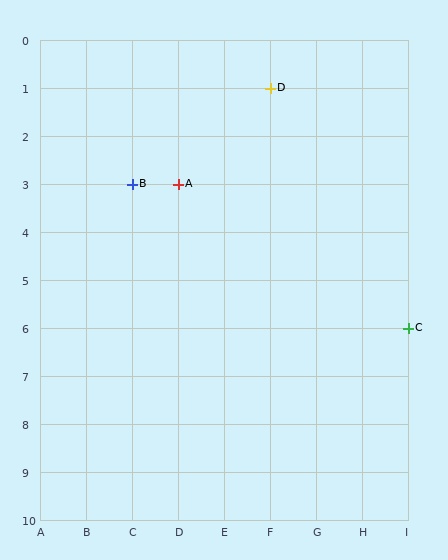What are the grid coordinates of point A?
Point A is at grid coordinates (D, 3).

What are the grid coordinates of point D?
Point D is at grid coordinates (F, 1).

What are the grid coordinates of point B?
Point B is at grid coordinates (C, 3).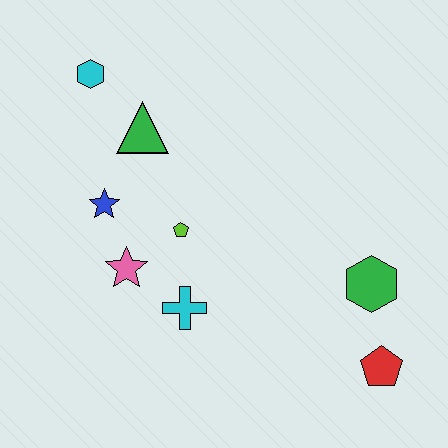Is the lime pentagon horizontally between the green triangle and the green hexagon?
Yes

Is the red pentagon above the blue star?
No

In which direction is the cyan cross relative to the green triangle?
The cyan cross is below the green triangle.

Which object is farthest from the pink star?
The red pentagon is farthest from the pink star.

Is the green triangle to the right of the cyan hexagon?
Yes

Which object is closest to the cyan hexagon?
The green triangle is closest to the cyan hexagon.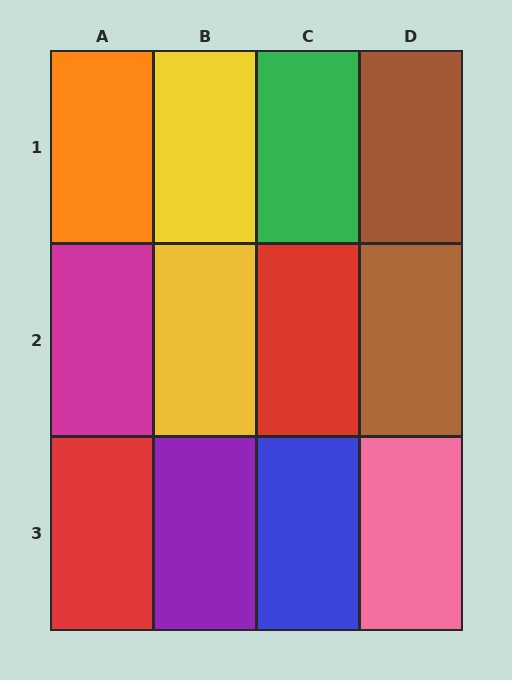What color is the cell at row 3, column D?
Pink.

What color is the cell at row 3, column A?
Red.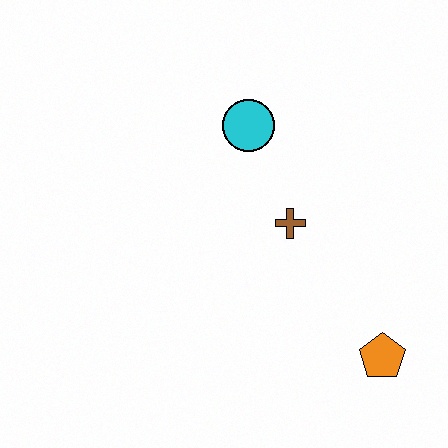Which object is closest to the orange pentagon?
The brown cross is closest to the orange pentagon.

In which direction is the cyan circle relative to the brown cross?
The cyan circle is above the brown cross.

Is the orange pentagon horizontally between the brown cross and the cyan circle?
No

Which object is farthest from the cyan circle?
The orange pentagon is farthest from the cyan circle.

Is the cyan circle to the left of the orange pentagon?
Yes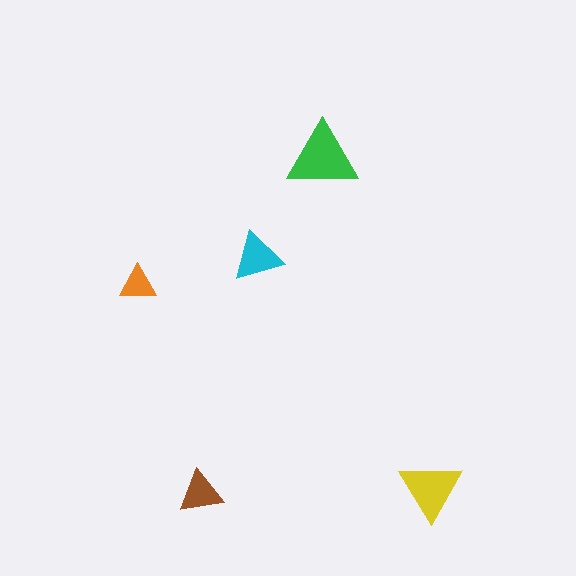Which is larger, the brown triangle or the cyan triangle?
The cyan one.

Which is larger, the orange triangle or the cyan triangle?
The cyan one.